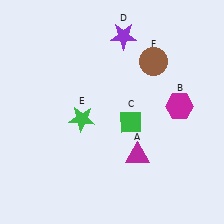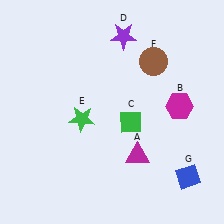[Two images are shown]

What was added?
A blue diamond (G) was added in Image 2.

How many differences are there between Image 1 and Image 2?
There is 1 difference between the two images.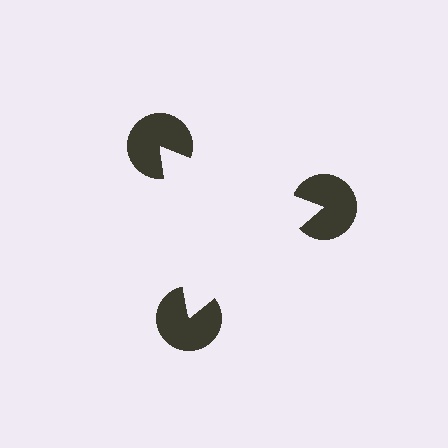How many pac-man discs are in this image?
There are 3 — one at each vertex of the illusory triangle.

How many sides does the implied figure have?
3 sides.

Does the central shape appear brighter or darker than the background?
It typically appears slightly brighter than the background, even though no actual brightness change is drawn.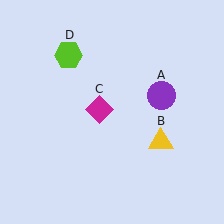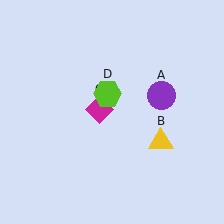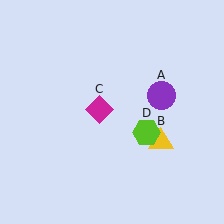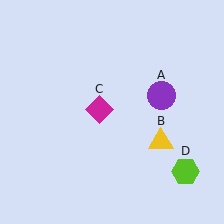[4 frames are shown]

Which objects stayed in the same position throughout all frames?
Purple circle (object A) and yellow triangle (object B) and magenta diamond (object C) remained stationary.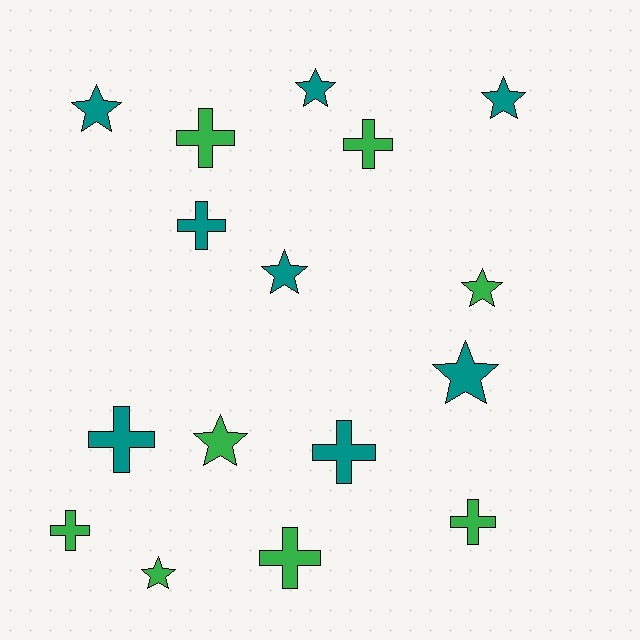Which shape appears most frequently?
Star, with 8 objects.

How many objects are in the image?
There are 16 objects.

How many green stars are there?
There are 3 green stars.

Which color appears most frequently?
Teal, with 8 objects.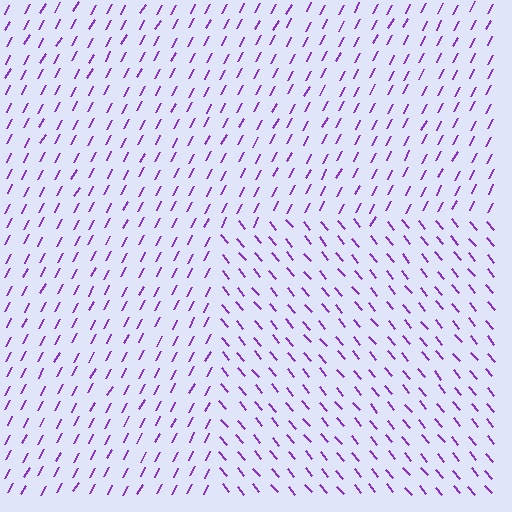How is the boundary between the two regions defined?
The boundary is defined purely by a change in line orientation (approximately 68 degrees difference). All lines are the same color and thickness.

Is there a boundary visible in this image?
Yes, there is a texture boundary formed by a change in line orientation.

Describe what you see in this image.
The image is filled with small purple line segments. A rectangle region in the image has lines oriented differently from the surrounding lines, creating a visible texture boundary.